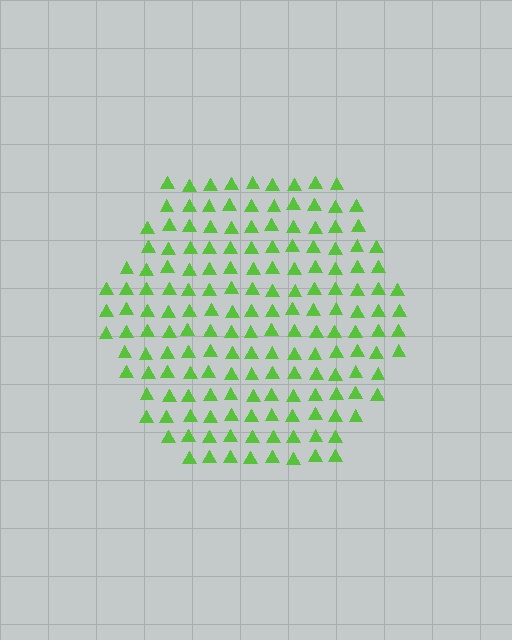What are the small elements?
The small elements are triangles.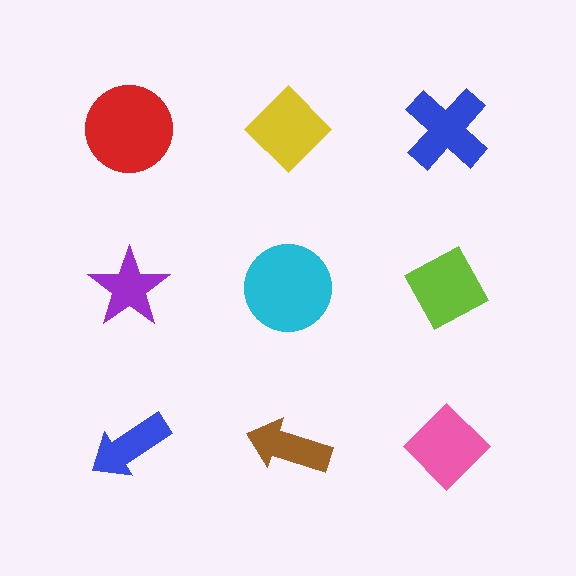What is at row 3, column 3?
A pink diamond.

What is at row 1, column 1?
A red circle.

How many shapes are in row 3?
3 shapes.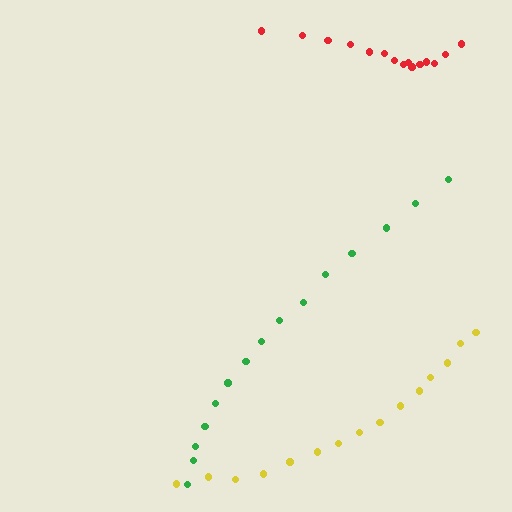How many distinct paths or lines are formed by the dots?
There are 3 distinct paths.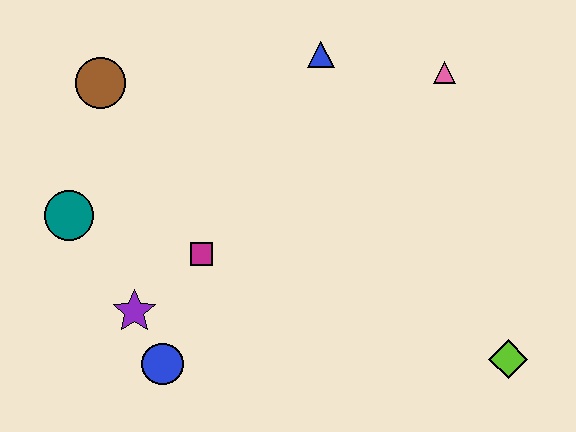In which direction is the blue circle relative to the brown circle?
The blue circle is below the brown circle.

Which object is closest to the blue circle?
The purple star is closest to the blue circle.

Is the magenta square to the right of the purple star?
Yes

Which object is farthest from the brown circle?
The lime diamond is farthest from the brown circle.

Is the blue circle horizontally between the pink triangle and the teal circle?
Yes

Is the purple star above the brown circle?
No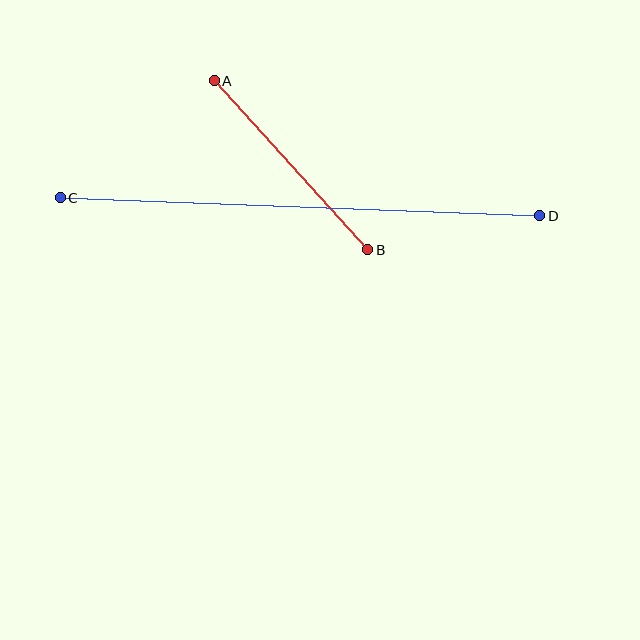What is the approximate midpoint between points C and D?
The midpoint is at approximately (300, 207) pixels.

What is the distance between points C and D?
The distance is approximately 480 pixels.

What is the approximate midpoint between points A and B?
The midpoint is at approximately (291, 165) pixels.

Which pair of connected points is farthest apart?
Points C and D are farthest apart.